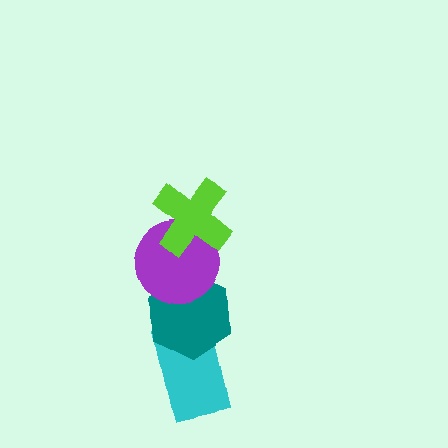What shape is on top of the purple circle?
The lime cross is on top of the purple circle.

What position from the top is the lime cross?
The lime cross is 1st from the top.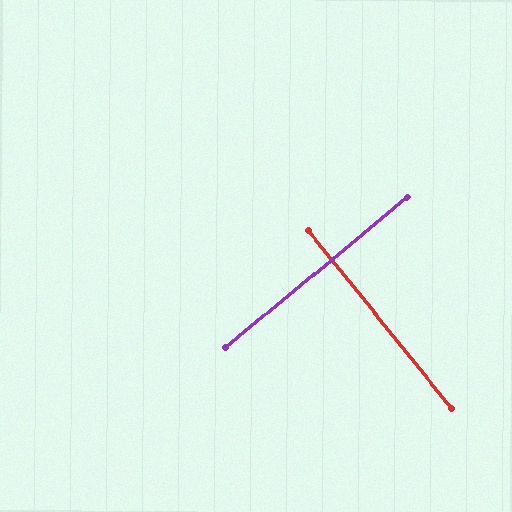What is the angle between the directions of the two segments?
Approximately 89 degrees.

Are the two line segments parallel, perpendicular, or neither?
Perpendicular — they meet at approximately 89°.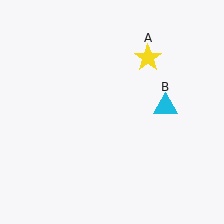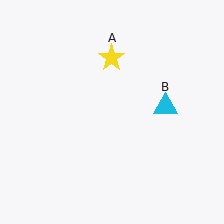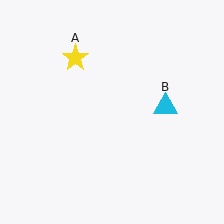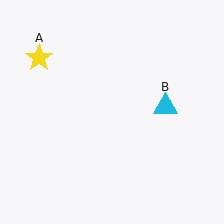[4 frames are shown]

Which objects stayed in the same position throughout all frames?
Cyan triangle (object B) remained stationary.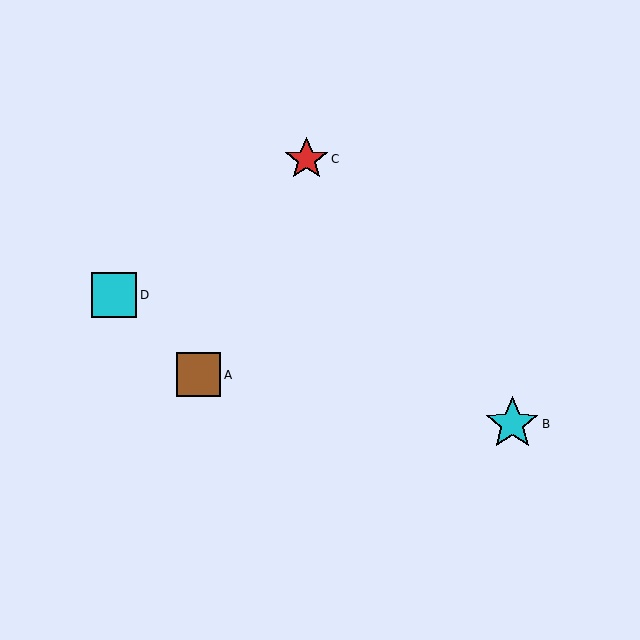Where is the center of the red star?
The center of the red star is at (306, 159).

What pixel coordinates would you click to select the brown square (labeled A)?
Click at (199, 375) to select the brown square A.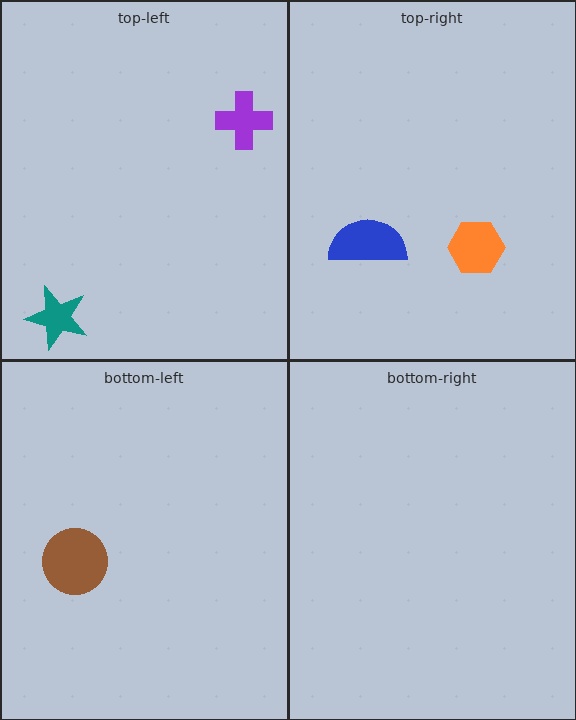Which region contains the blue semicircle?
The top-right region.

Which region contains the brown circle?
The bottom-left region.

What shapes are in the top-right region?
The orange hexagon, the blue semicircle.